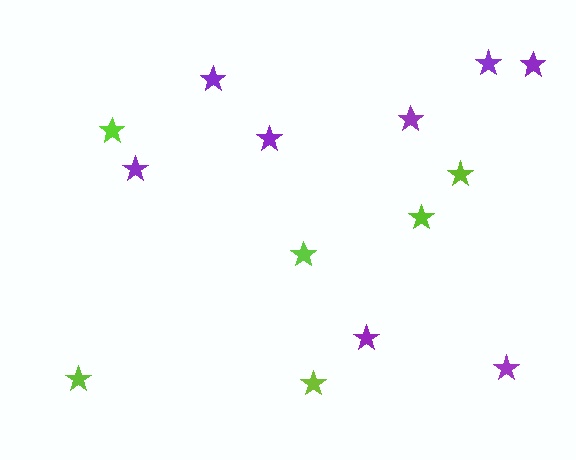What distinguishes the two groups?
There are 2 groups: one group of lime stars (6) and one group of purple stars (8).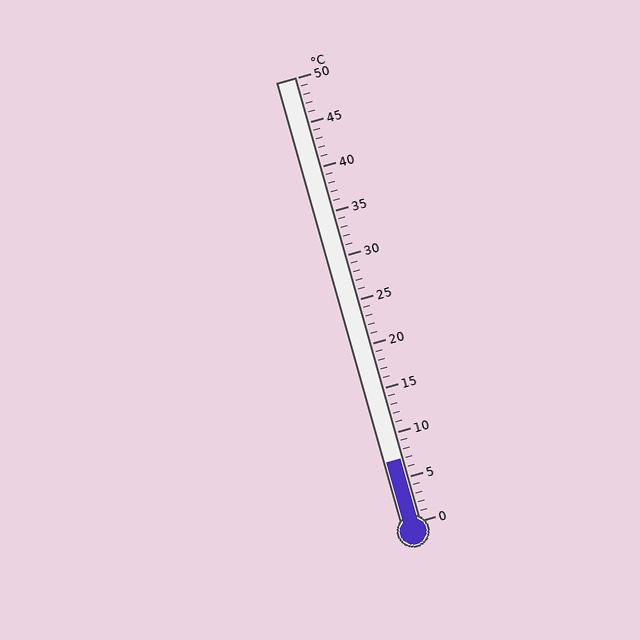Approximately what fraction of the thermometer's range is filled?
The thermometer is filled to approximately 15% of its range.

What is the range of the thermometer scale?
The thermometer scale ranges from 0°C to 50°C.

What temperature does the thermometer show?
The thermometer shows approximately 7°C.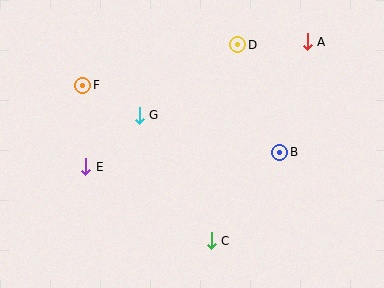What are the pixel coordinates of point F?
Point F is at (83, 85).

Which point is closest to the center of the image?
Point G at (139, 115) is closest to the center.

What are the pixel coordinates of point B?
Point B is at (280, 152).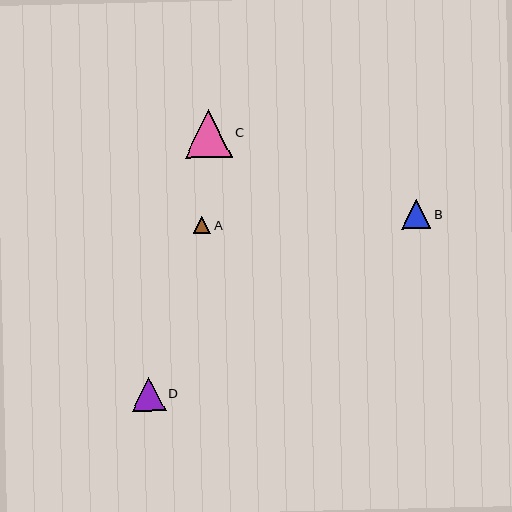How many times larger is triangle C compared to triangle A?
Triangle C is approximately 2.8 times the size of triangle A.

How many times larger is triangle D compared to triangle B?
Triangle D is approximately 1.1 times the size of triangle B.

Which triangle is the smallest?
Triangle A is the smallest with a size of approximately 17 pixels.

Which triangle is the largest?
Triangle C is the largest with a size of approximately 48 pixels.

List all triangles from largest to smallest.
From largest to smallest: C, D, B, A.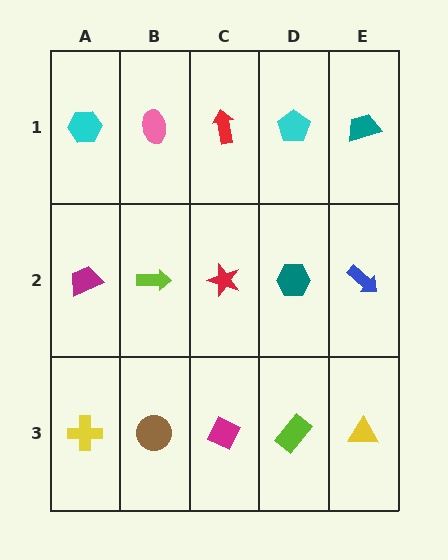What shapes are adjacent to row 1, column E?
A blue arrow (row 2, column E), a cyan pentagon (row 1, column D).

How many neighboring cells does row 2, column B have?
4.